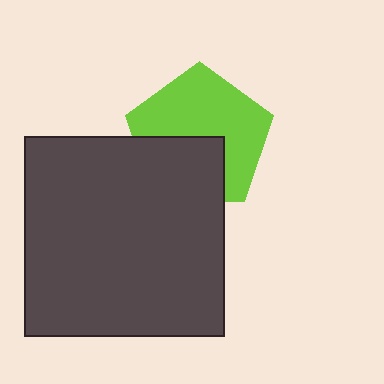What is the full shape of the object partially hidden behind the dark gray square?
The partially hidden object is a lime pentagon.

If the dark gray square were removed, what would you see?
You would see the complete lime pentagon.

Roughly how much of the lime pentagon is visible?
About half of it is visible (roughly 62%).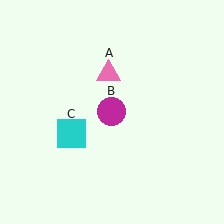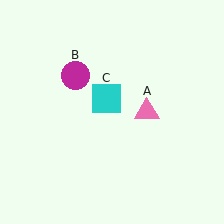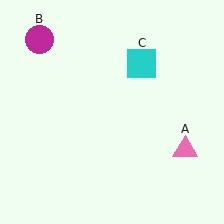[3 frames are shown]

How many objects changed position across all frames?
3 objects changed position: pink triangle (object A), magenta circle (object B), cyan square (object C).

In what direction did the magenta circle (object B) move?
The magenta circle (object B) moved up and to the left.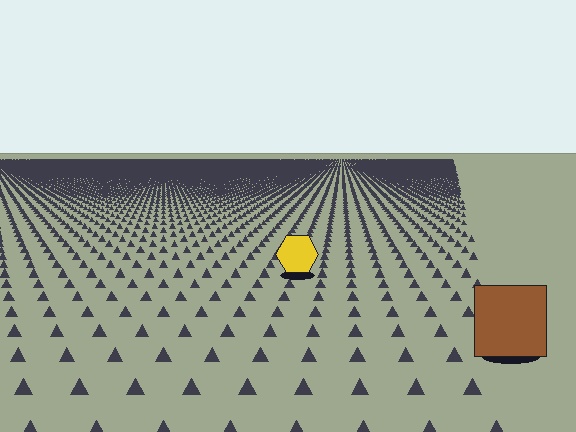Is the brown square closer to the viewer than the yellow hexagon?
Yes. The brown square is closer — you can tell from the texture gradient: the ground texture is coarser near it.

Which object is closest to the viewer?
The brown square is closest. The texture marks near it are larger and more spread out.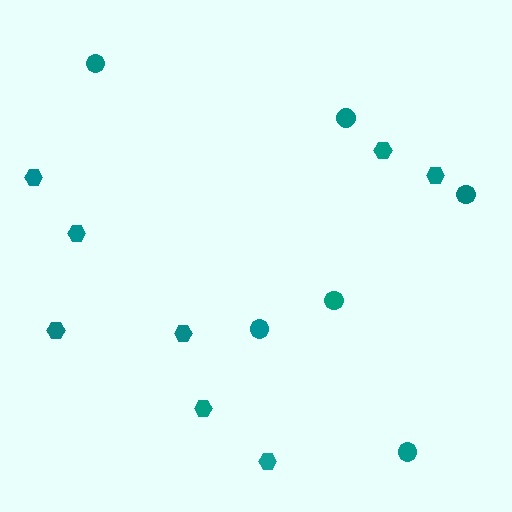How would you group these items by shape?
There are 2 groups: one group of hexagons (8) and one group of circles (6).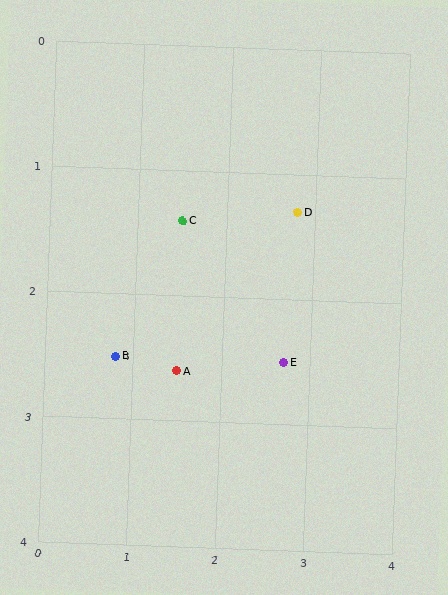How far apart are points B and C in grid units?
Points B and C are about 1.3 grid units apart.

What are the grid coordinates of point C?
Point C is at approximately (1.5, 1.4).